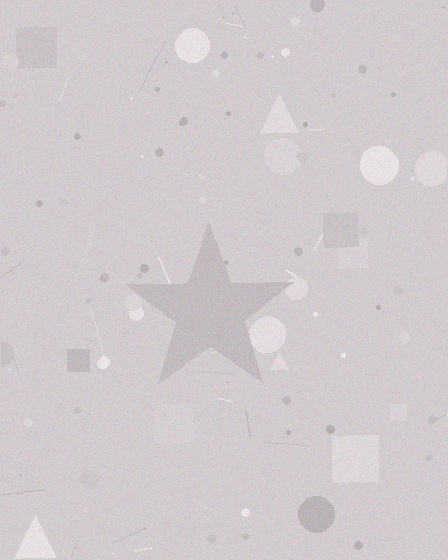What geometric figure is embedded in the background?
A star is embedded in the background.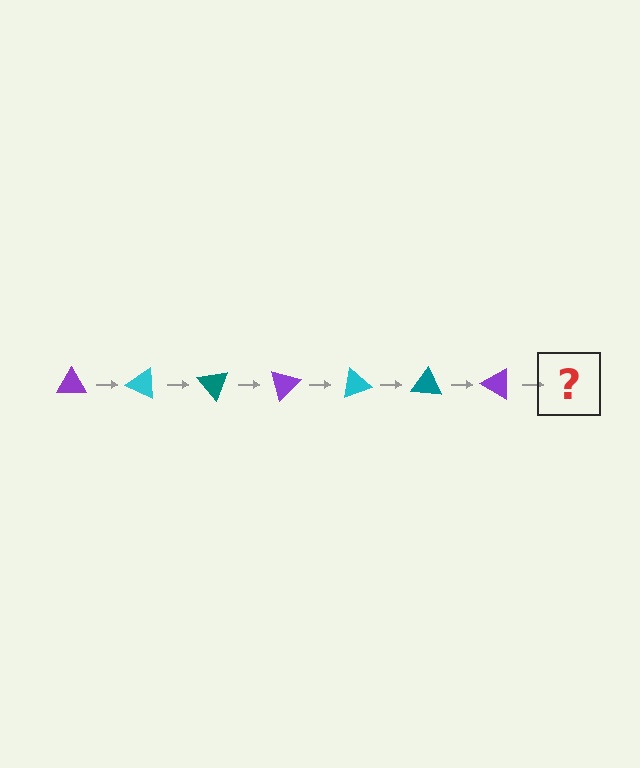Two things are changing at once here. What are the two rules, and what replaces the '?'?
The two rules are that it rotates 25 degrees each step and the color cycles through purple, cyan, and teal. The '?' should be a cyan triangle, rotated 175 degrees from the start.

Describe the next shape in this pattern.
It should be a cyan triangle, rotated 175 degrees from the start.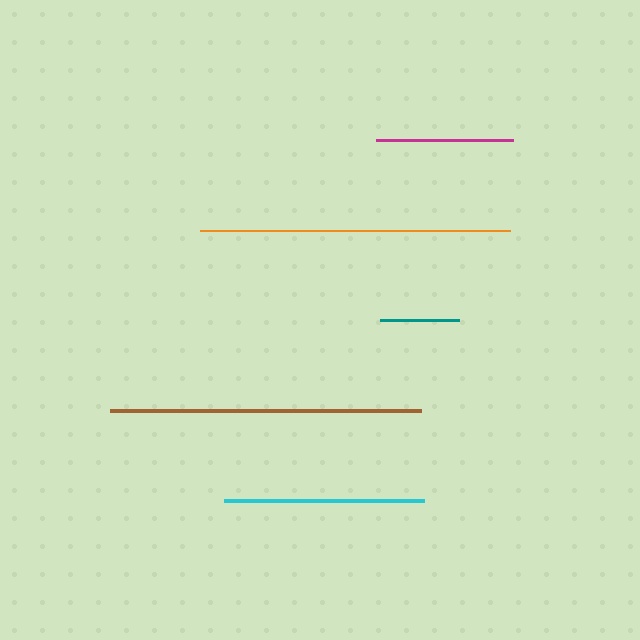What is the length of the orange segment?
The orange segment is approximately 310 pixels long.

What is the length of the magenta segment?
The magenta segment is approximately 137 pixels long.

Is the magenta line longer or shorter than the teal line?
The magenta line is longer than the teal line.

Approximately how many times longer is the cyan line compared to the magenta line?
The cyan line is approximately 1.5 times the length of the magenta line.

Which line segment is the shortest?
The teal line is the shortest at approximately 79 pixels.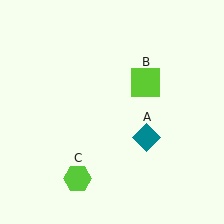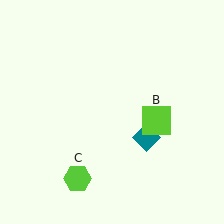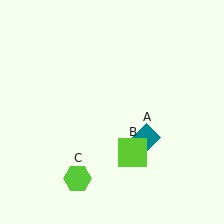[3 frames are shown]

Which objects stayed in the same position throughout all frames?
Teal diamond (object A) and lime hexagon (object C) remained stationary.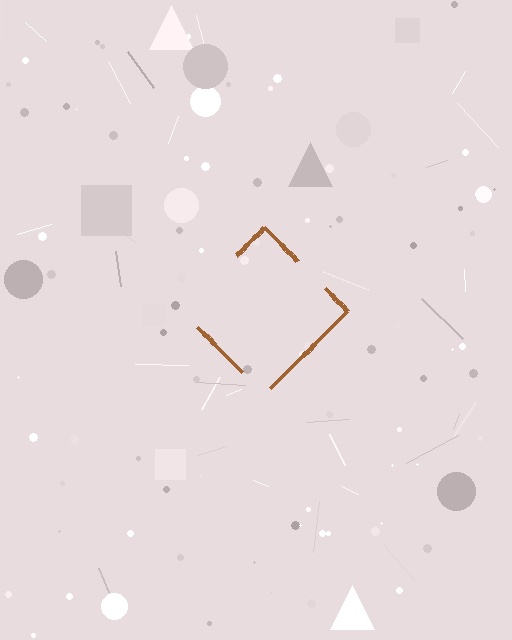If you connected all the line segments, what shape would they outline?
They would outline a diamond.